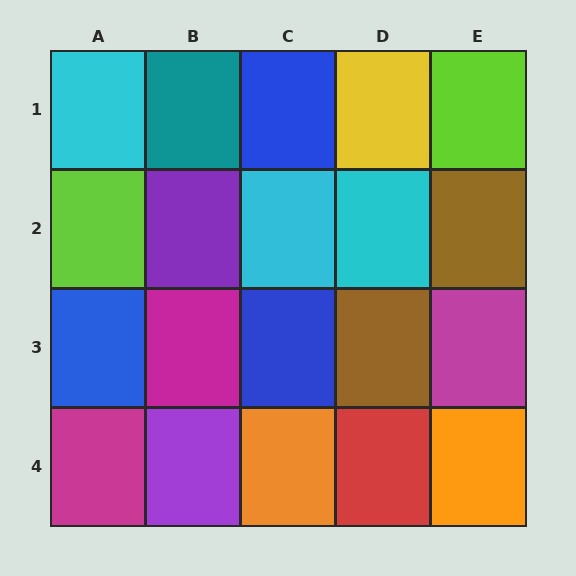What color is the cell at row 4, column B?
Purple.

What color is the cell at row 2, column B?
Purple.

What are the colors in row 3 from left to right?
Blue, magenta, blue, brown, magenta.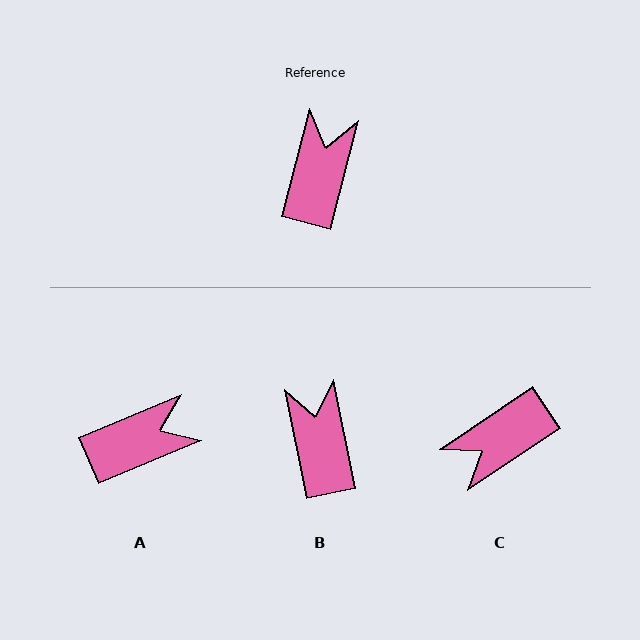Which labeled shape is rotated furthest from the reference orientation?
C, about 138 degrees away.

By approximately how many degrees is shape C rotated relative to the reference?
Approximately 138 degrees counter-clockwise.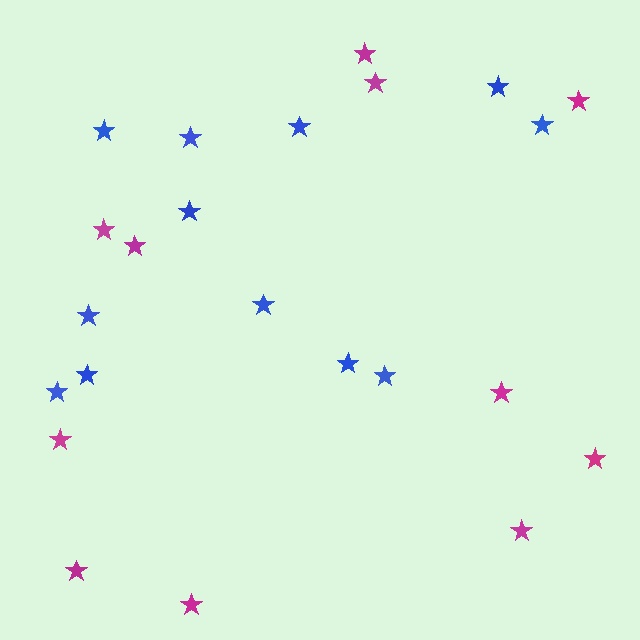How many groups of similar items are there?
There are 2 groups: one group of magenta stars (11) and one group of blue stars (12).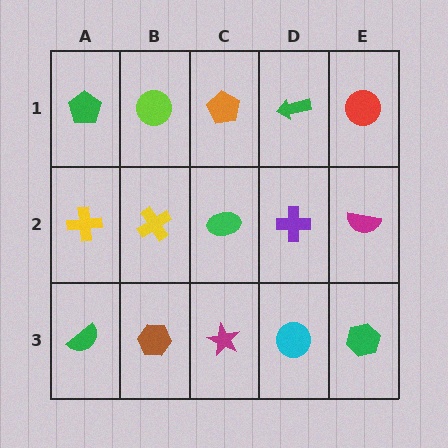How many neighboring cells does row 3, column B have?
3.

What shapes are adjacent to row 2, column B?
A lime circle (row 1, column B), a brown hexagon (row 3, column B), a yellow cross (row 2, column A), a green ellipse (row 2, column C).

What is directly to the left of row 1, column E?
A green arrow.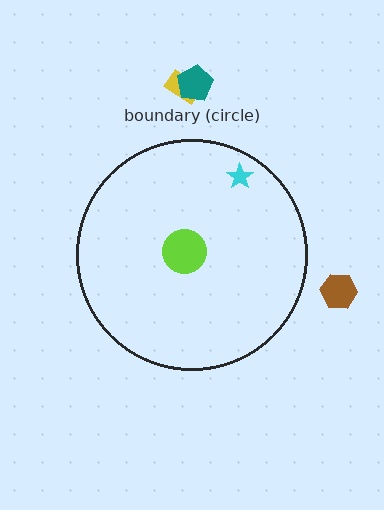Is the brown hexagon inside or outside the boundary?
Outside.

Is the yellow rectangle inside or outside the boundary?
Outside.